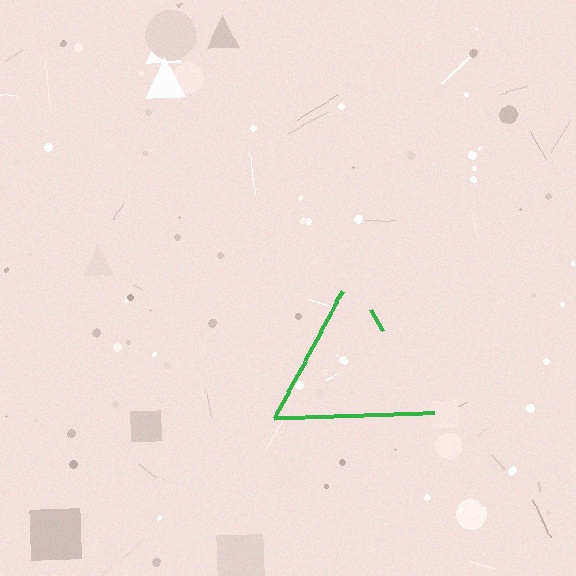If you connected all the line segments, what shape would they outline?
They would outline a triangle.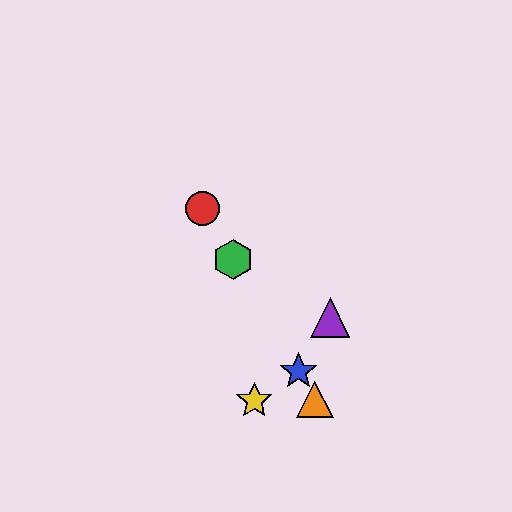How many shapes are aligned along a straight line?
4 shapes (the red circle, the blue star, the green hexagon, the orange triangle) are aligned along a straight line.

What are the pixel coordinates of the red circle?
The red circle is at (203, 208).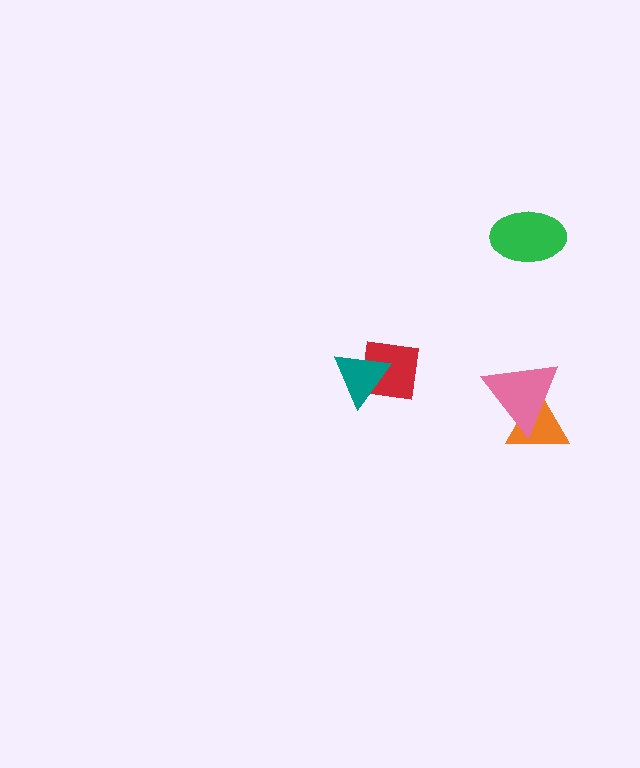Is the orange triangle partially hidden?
Yes, it is partially covered by another shape.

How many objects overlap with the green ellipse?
0 objects overlap with the green ellipse.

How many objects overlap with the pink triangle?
1 object overlaps with the pink triangle.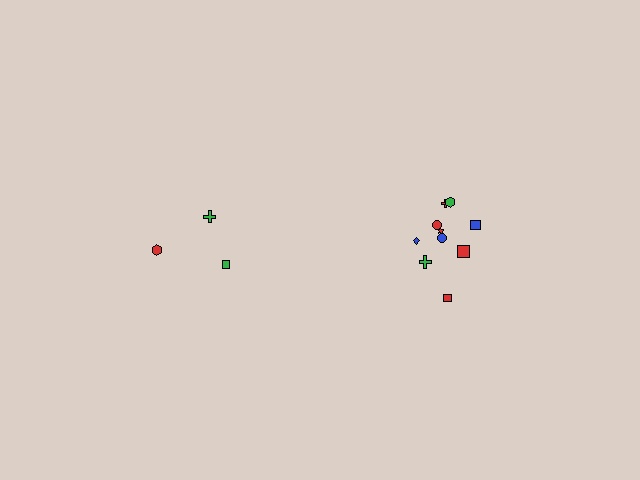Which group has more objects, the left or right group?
The right group.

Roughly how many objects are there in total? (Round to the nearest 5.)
Roughly 15 objects in total.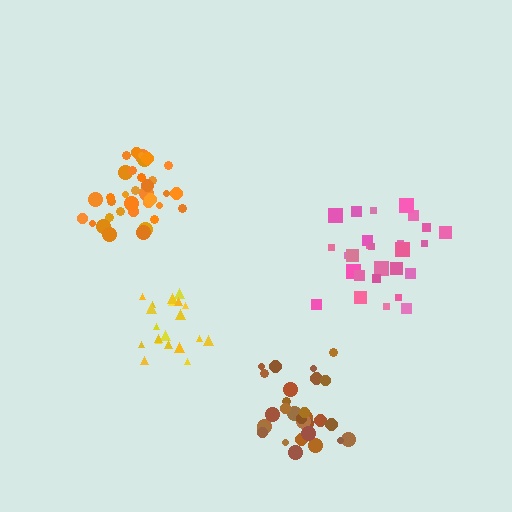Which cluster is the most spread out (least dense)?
Pink.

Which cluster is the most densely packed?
Yellow.